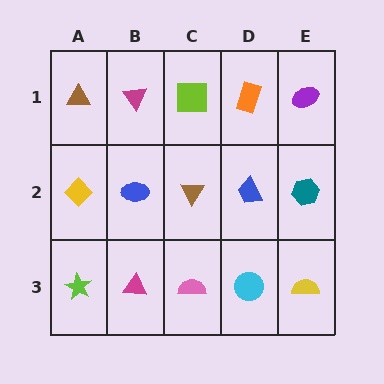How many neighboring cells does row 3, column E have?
2.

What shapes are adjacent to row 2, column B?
A magenta triangle (row 1, column B), a magenta triangle (row 3, column B), a yellow diamond (row 2, column A), a brown triangle (row 2, column C).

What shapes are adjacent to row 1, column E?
A teal hexagon (row 2, column E), an orange rectangle (row 1, column D).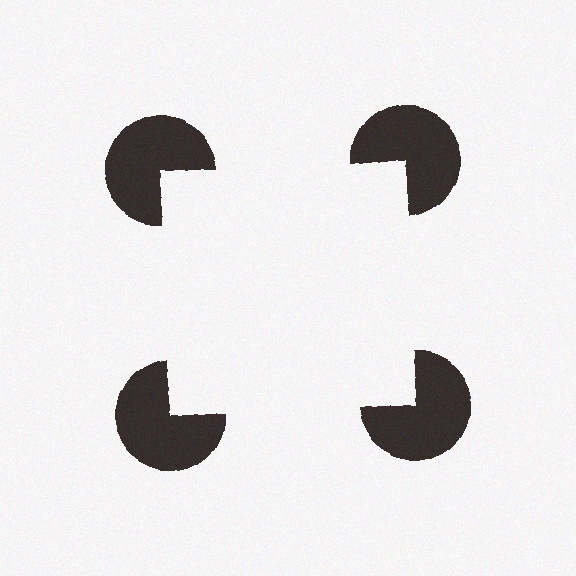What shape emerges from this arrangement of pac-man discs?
An illusory square — its edges are inferred from the aligned wedge cuts in the pac-man discs, not physically drawn.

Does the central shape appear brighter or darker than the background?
It typically appears slightly brighter than the background, even though no actual brightness change is drawn.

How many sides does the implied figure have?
4 sides.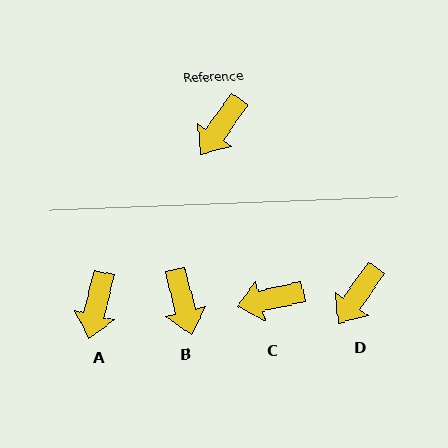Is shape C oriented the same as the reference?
No, it is off by about 43 degrees.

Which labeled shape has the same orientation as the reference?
D.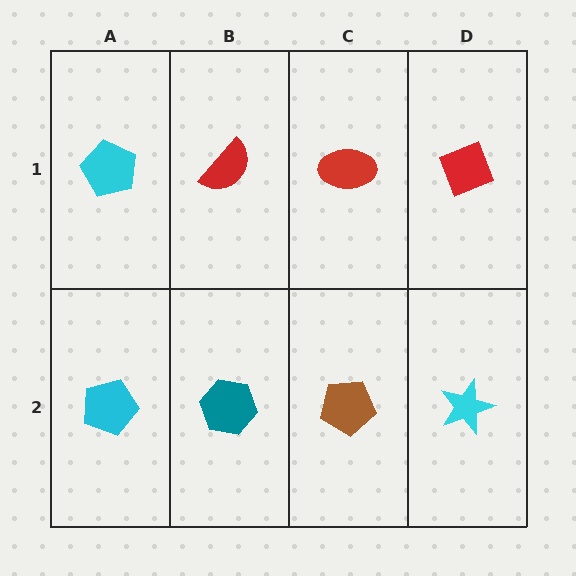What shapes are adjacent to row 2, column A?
A cyan pentagon (row 1, column A), a teal hexagon (row 2, column B).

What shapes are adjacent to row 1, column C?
A brown pentagon (row 2, column C), a red semicircle (row 1, column B), a red diamond (row 1, column D).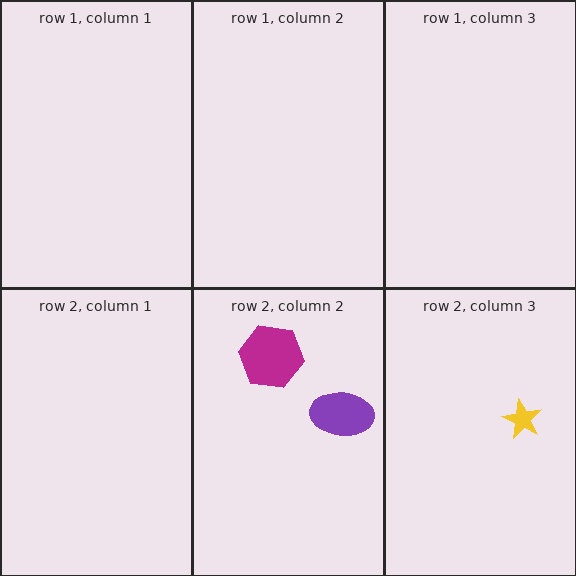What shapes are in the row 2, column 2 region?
The magenta hexagon, the purple ellipse.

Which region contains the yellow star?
The row 2, column 3 region.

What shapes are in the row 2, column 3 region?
The yellow star.